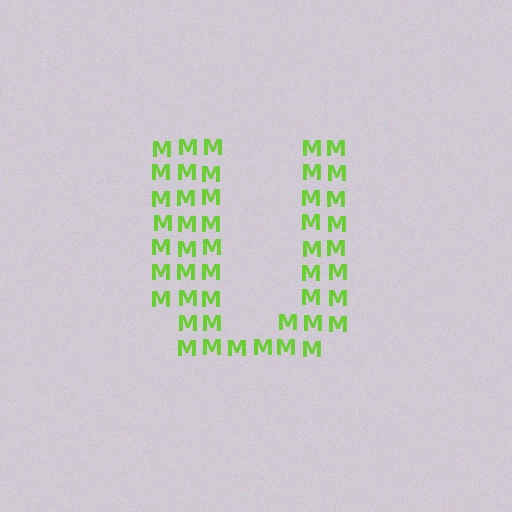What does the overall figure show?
The overall figure shows the letter U.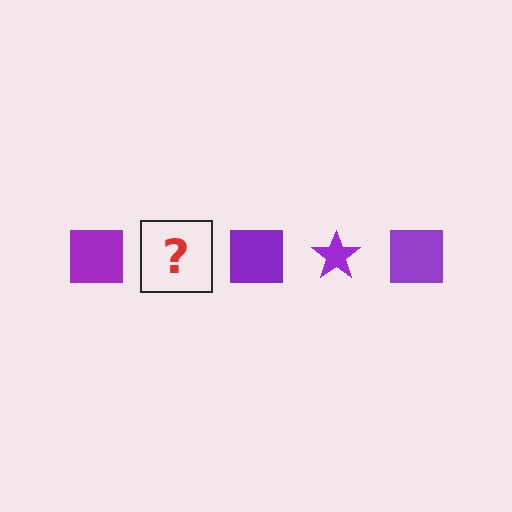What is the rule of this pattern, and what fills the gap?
The rule is that the pattern cycles through square, star shapes in purple. The gap should be filled with a purple star.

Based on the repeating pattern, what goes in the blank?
The blank should be a purple star.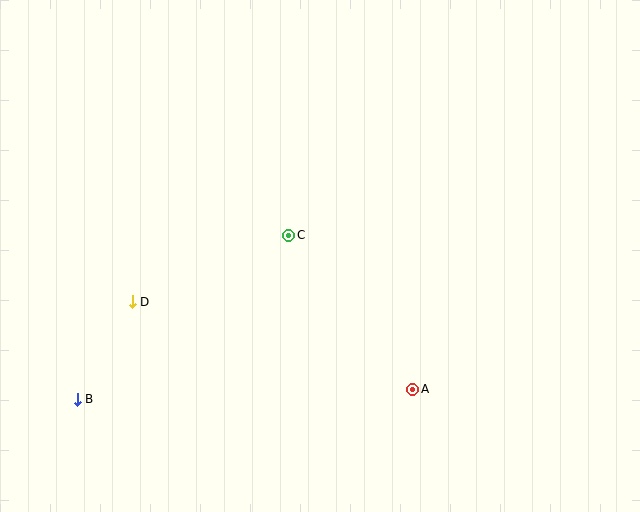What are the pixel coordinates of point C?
Point C is at (289, 235).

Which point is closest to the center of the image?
Point C at (289, 235) is closest to the center.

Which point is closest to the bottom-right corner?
Point A is closest to the bottom-right corner.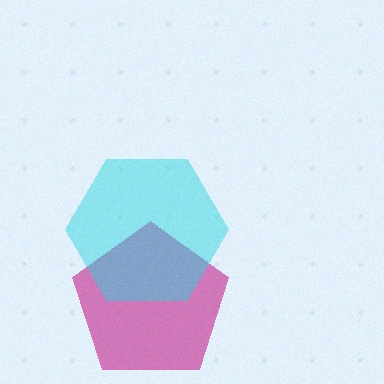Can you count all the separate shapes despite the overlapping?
Yes, there are 2 separate shapes.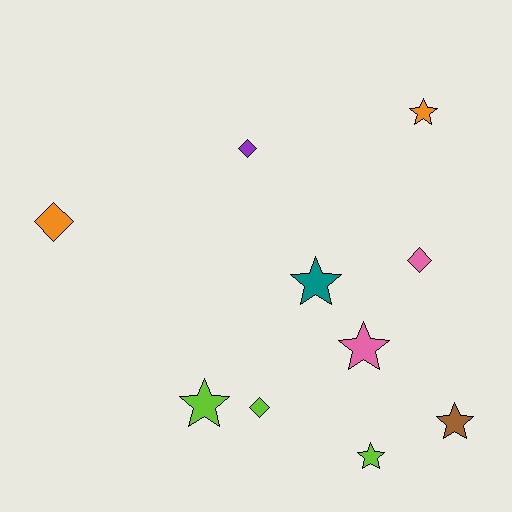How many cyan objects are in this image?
There are no cyan objects.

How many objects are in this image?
There are 10 objects.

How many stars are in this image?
There are 6 stars.